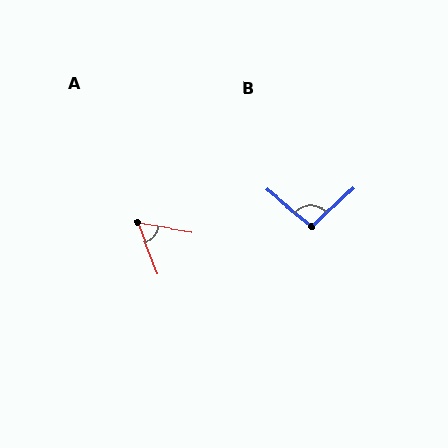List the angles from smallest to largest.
A (60°), B (97°).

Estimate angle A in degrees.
Approximately 60 degrees.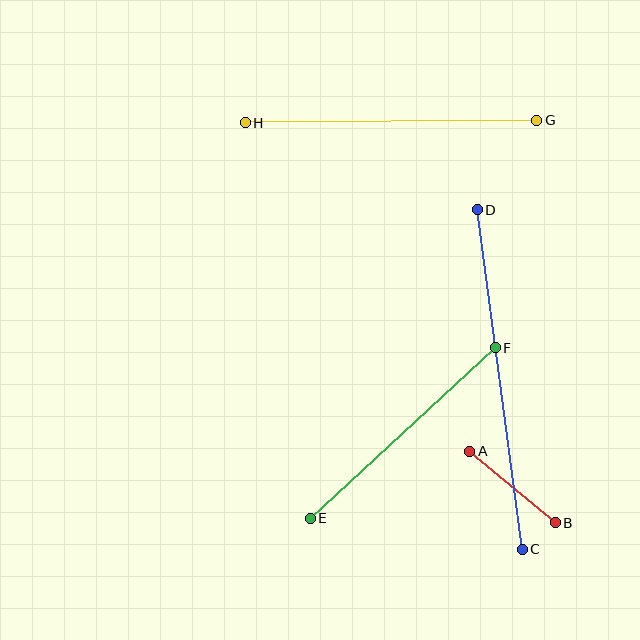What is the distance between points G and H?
The distance is approximately 291 pixels.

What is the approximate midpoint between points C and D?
The midpoint is at approximately (500, 379) pixels.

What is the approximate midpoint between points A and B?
The midpoint is at approximately (513, 487) pixels.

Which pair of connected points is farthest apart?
Points C and D are farthest apart.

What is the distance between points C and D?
The distance is approximately 342 pixels.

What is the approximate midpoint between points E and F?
The midpoint is at approximately (403, 433) pixels.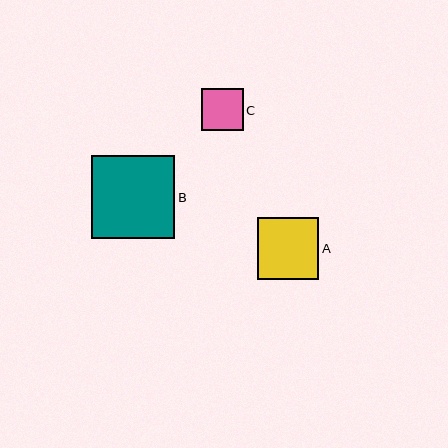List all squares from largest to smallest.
From largest to smallest: B, A, C.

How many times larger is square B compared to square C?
Square B is approximately 2.0 times the size of square C.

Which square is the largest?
Square B is the largest with a size of approximately 83 pixels.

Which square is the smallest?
Square C is the smallest with a size of approximately 42 pixels.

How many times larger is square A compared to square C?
Square A is approximately 1.5 times the size of square C.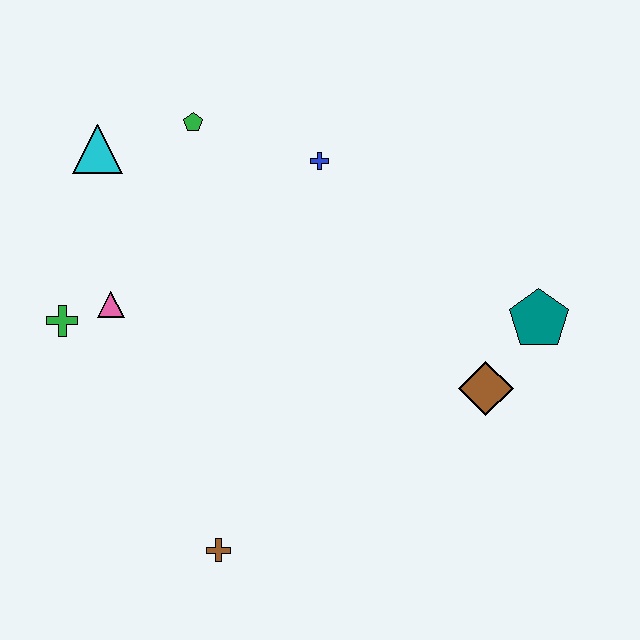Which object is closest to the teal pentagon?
The brown diamond is closest to the teal pentagon.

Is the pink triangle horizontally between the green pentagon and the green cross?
Yes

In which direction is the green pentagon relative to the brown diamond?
The green pentagon is to the left of the brown diamond.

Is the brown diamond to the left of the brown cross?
No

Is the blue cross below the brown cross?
No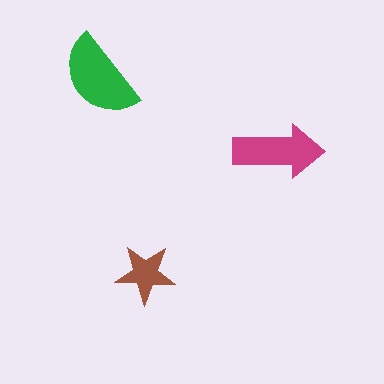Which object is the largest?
The green semicircle.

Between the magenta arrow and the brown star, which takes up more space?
The magenta arrow.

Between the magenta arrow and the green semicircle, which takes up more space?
The green semicircle.